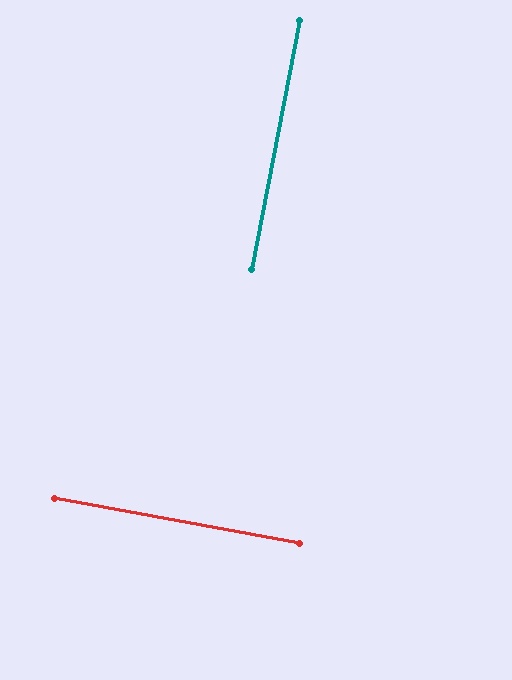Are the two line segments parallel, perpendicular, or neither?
Perpendicular — they meet at approximately 89°.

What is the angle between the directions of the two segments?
Approximately 89 degrees.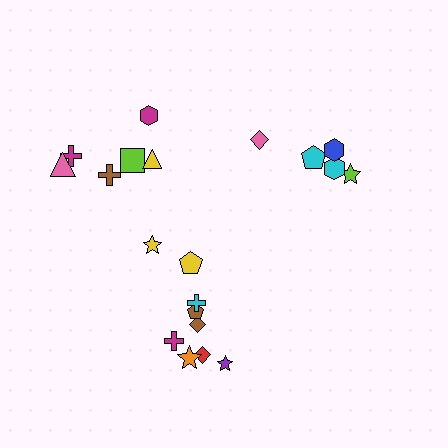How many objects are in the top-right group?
There are 5 objects.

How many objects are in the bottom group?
There are 8 objects.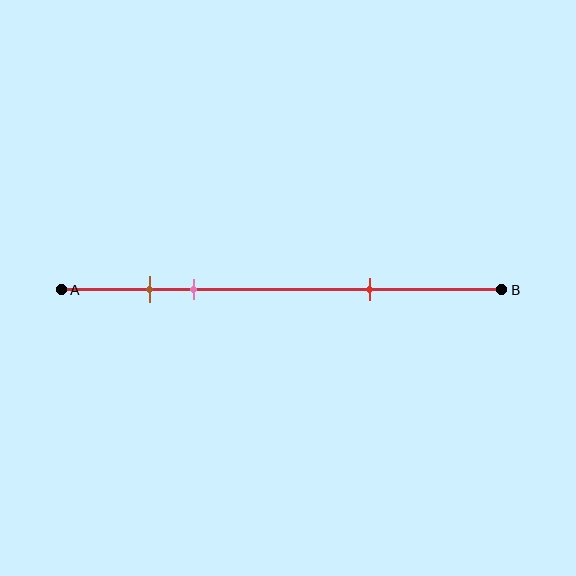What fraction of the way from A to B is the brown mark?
The brown mark is approximately 20% (0.2) of the way from A to B.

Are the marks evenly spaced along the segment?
No, the marks are not evenly spaced.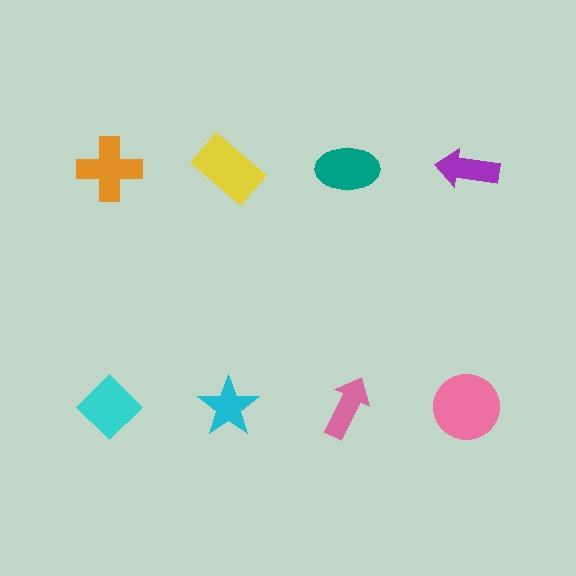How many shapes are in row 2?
4 shapes.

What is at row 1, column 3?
A teal ellipse.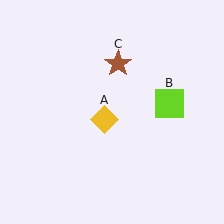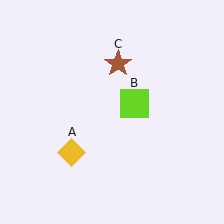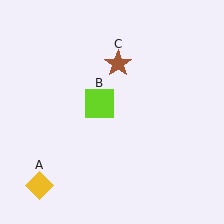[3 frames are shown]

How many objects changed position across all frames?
2 objects changed position: yellow diamond (object A), lime square (object B).